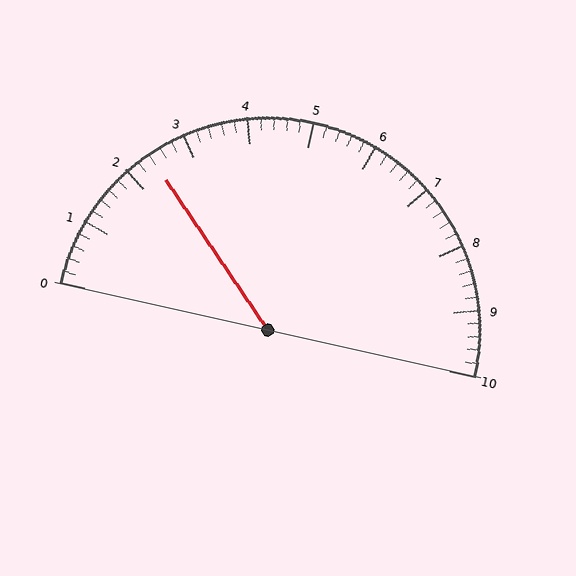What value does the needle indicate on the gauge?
The needle indicates approximately 2.4.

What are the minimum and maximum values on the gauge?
The gauge ranges from 0 to 10.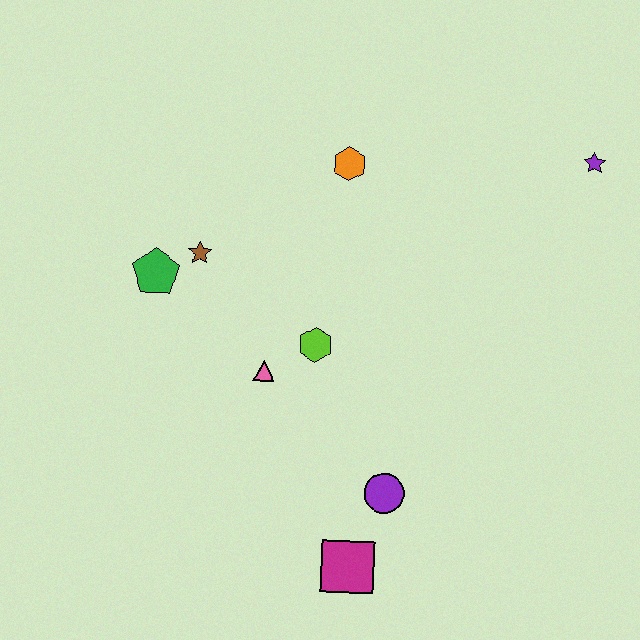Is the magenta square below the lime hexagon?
Yes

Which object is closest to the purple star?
The orange hexagon is closest to the purple star.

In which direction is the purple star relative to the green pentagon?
The purple star is to the right of the green pentagon.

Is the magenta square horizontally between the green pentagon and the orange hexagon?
No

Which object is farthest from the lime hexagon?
The purple star is farthest from the lime hexagon.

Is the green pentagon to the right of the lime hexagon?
No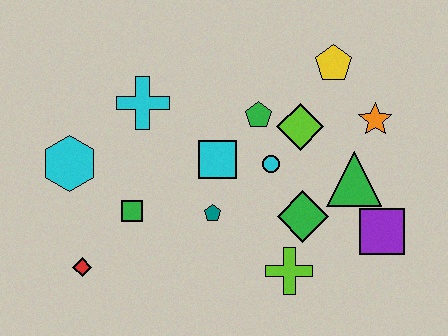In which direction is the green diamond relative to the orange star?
The green diamond is below the orange star.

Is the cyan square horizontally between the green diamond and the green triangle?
No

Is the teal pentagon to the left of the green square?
No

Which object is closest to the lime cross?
The green diamond is closest to the lime cross.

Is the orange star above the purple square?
Yes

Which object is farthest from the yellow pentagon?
The red diamond is farthest from the yellow pentagon.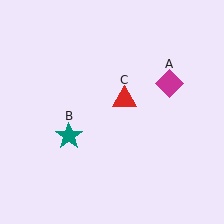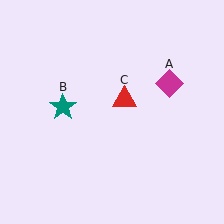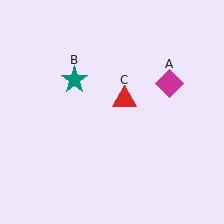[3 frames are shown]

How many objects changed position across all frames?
1 object changed position: teal star (object B).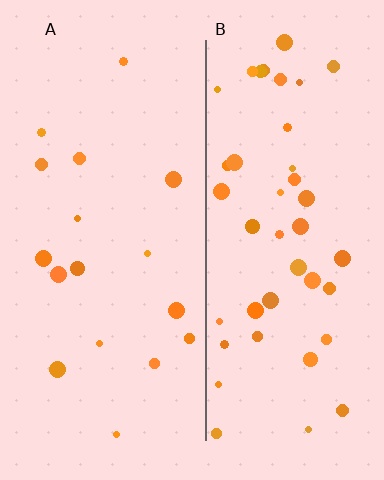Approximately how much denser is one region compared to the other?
Approximately 2.5× — region B over region A.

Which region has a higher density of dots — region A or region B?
B (the right).